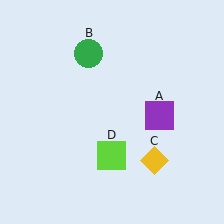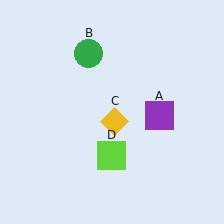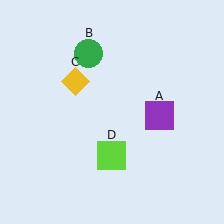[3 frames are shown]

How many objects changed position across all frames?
1 object changed position: yellow diamond (object C).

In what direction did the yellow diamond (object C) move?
The yellow diamond (object C) moved up and to the left.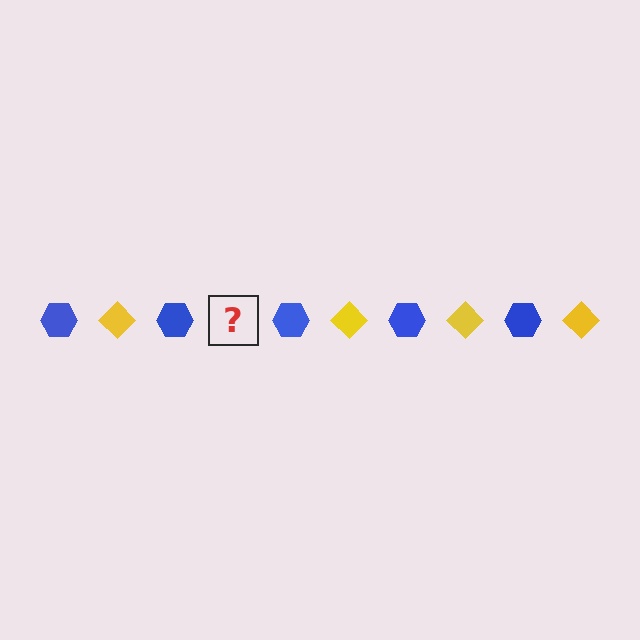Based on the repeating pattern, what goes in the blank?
The blank should be a yellow diamond.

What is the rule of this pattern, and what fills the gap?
The rule is that the pattern alternates between blue hexagon and yellow diamond. The gap should be filled with a yellow diamond.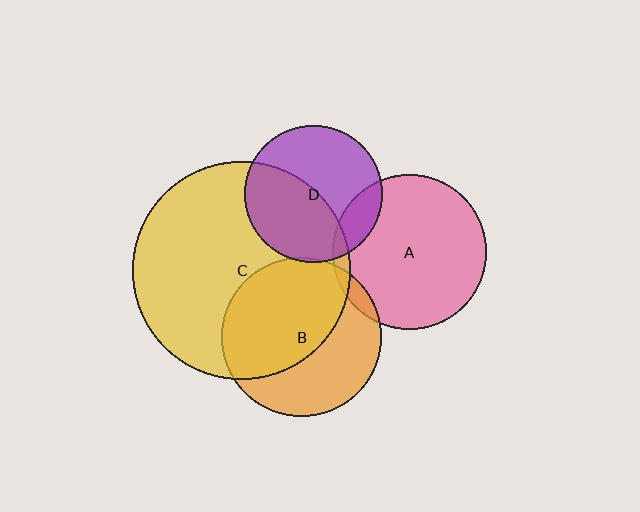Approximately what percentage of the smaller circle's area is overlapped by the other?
Approximately 5%.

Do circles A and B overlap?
Yes.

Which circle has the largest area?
Circle C (yellow).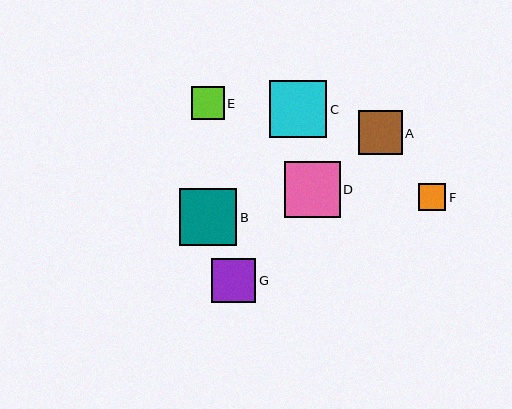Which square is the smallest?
Square F is the smallest with a size of approximately 27 pixels.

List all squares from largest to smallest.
From largest to smallest: B, C, D, G, A, E, F.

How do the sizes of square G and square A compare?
Square G and square A are approximately the same size.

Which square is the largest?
Square B is the largest with a size of approximately 57 pixels.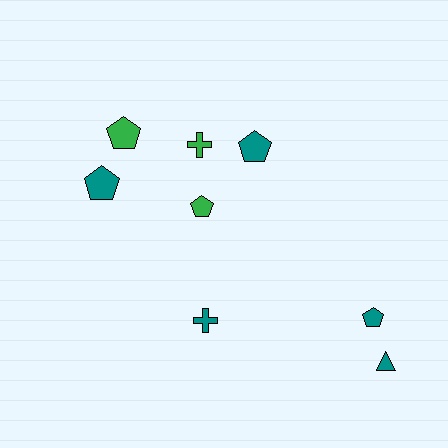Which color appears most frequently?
Teal, with 5 objects.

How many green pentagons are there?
There are 2 green pentagons.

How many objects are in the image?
There are 8 objects.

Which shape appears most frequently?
Pentagon, with 5 objects.